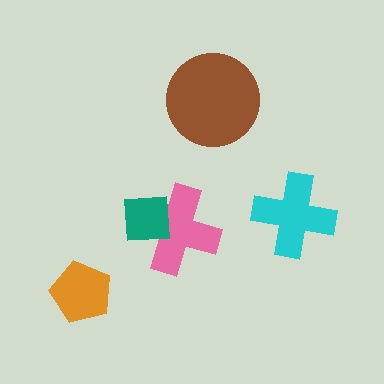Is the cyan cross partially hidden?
No, no other shape covers it.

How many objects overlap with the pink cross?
1 object overlaps with the pink cross.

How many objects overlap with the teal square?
1 object overlaps with the teal square.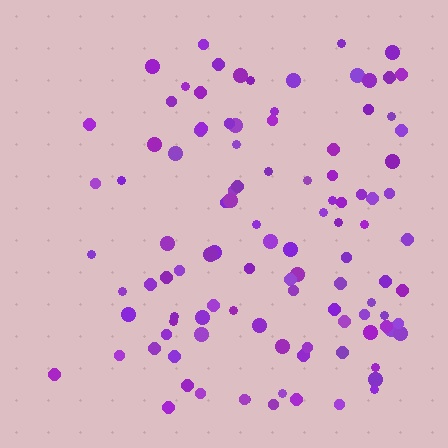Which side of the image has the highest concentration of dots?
The right.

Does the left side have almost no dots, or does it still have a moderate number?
Still a moderate number, just noticeably fewer than the right.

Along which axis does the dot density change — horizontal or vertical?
Horizontal.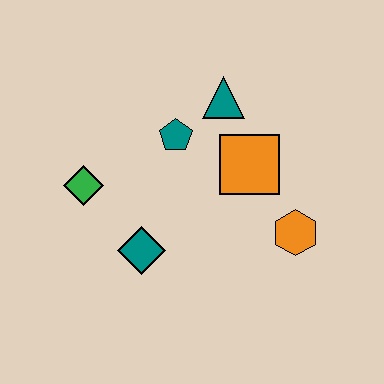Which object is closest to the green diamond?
The teal diamond is closest to the green diamond.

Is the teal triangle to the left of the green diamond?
No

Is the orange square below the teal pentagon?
Yes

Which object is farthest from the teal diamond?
The teal triangle is farthest from the teal diamond.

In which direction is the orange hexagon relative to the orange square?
The orange hexagon is below the orange square.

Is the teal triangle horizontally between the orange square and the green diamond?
Yes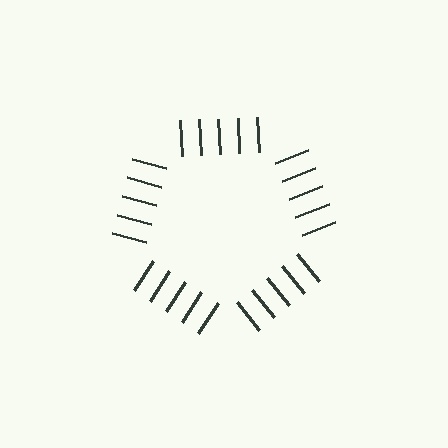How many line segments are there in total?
25 — 5 along each of the 5 edges.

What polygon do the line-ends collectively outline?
An illusory pentagon — the line segments terminate on its edges but no continuous stroke is drawn.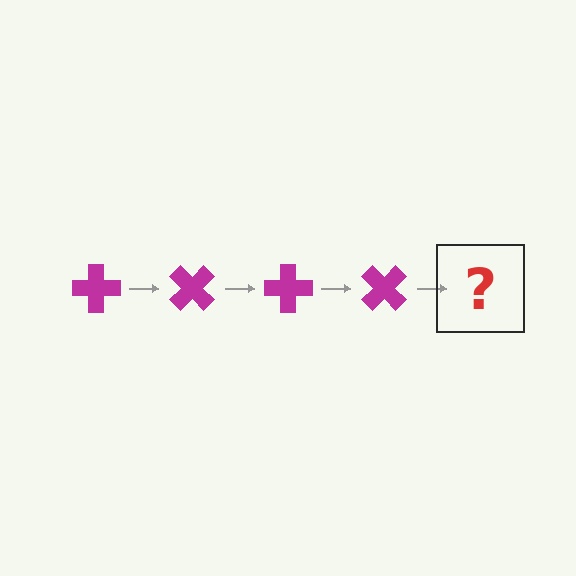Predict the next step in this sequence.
The next step is a magenta cross rotated 180 degrees.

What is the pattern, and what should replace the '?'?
The pattern is that the cross rotates 45 degrees each step. The '?' should be a magenta cross rotated 180 degrees.